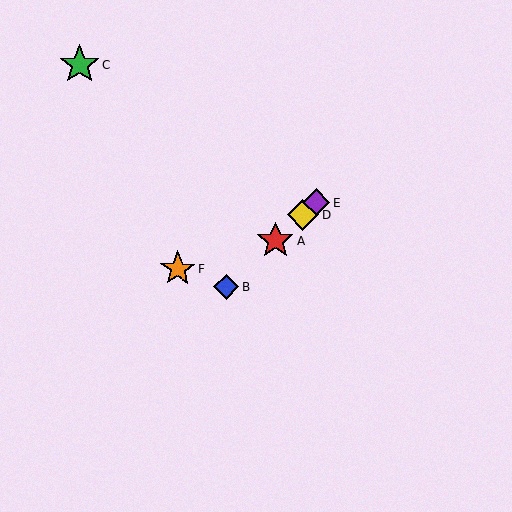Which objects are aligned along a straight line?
Objects A, B, D, E are aligned along a straight line.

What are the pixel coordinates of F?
Object F is at (178, 269).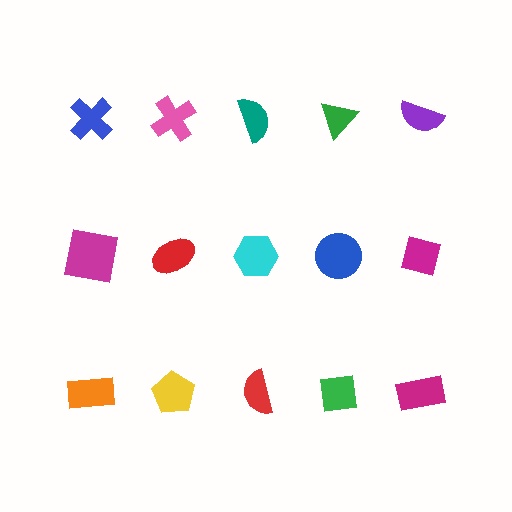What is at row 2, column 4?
A blue circle.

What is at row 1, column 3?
A teal semicircle.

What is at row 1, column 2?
A pink cross.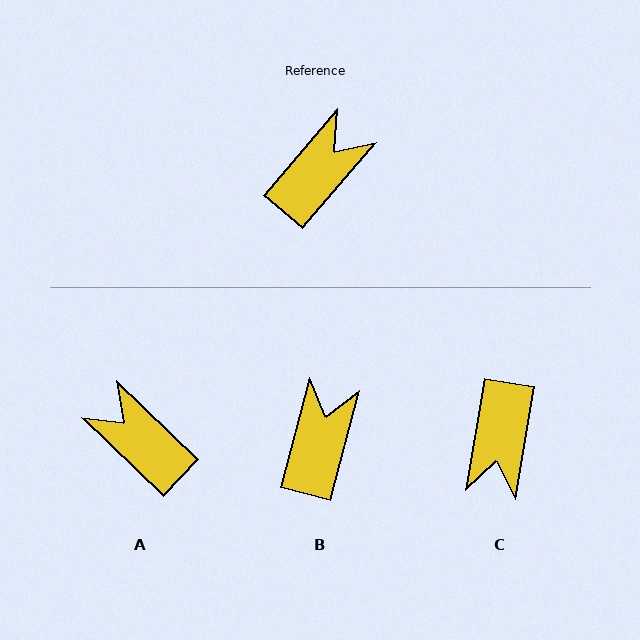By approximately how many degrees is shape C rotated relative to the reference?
Approximately 149 degrees clockwise.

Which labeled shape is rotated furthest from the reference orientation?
C, about 149 degrees away.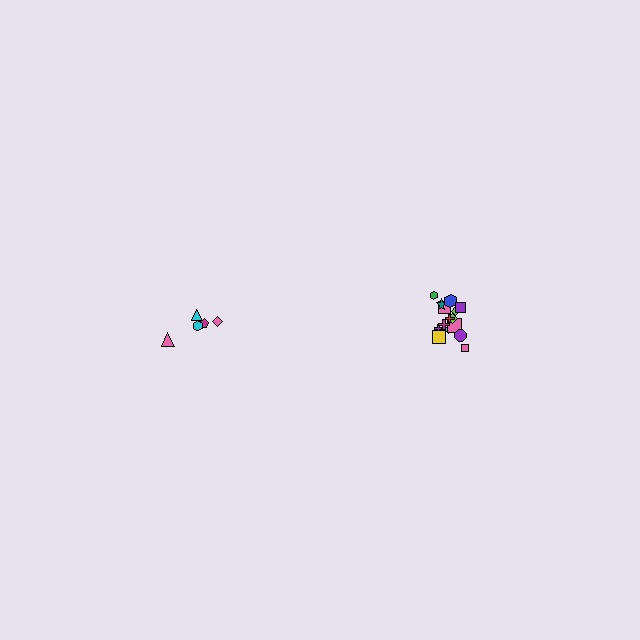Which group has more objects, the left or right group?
The right group.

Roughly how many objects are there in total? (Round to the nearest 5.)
Roughly 20 objects in total.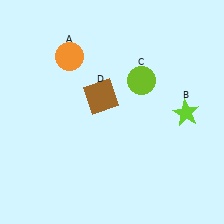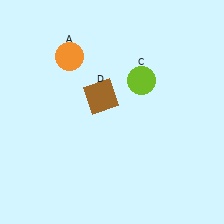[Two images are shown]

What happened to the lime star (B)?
The lime star (B) was removed in Image 2. It was in the bottom-right area of Image 1.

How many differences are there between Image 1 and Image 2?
There is 1 difference between the two images.